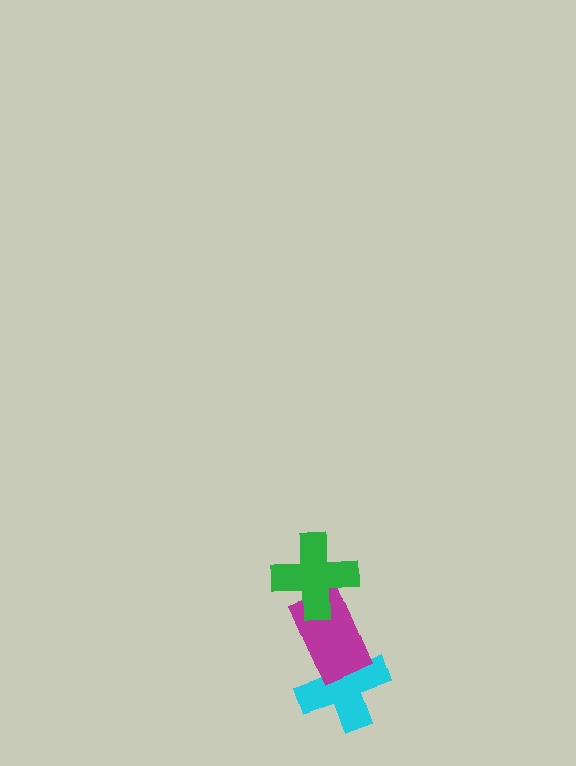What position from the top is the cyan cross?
The cyan cross is 3rd from the top.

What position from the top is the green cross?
The green cross is 1st from the top.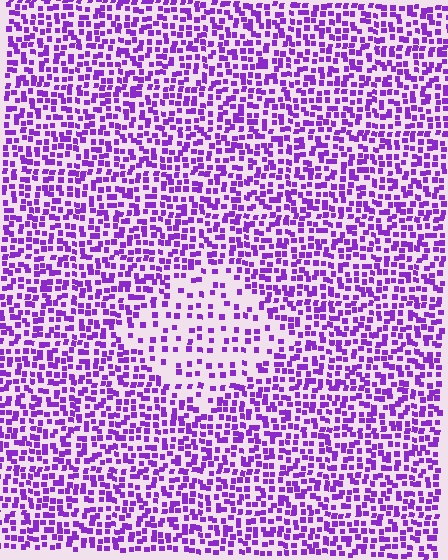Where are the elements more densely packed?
The elements are more densely packed outside the diamond boundary.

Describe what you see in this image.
The image contains small purple elements arranged at two different densities. A diamond-shaped region is visible where the elements are less densely packed than the surrounding area.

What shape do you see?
I see a diamond.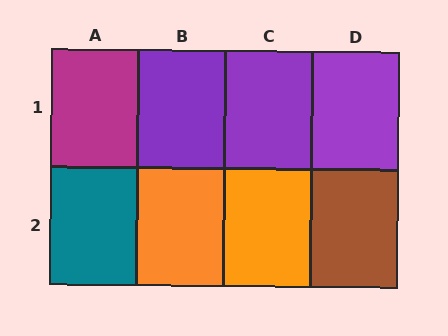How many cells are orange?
2 cells are orange.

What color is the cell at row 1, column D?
Purple.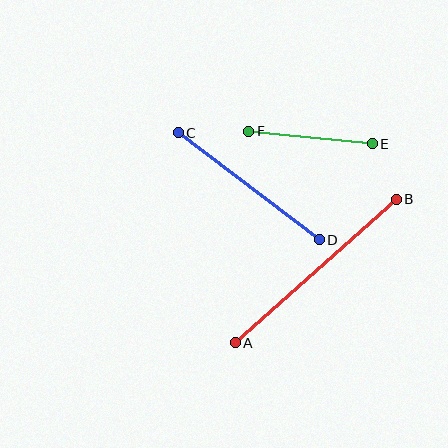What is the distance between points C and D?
The distance is approximately 177 pixels.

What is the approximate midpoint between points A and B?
The midpoint is at approximately (316, 271) pixels.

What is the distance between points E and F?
The distance is approximately 124 pixels.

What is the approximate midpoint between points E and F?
The midpoint is at approximately (311, 138) pixels.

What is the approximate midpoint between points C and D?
The midpoint is at approximately (249, 186) pixels.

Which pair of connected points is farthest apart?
Points A and B are farthest apart.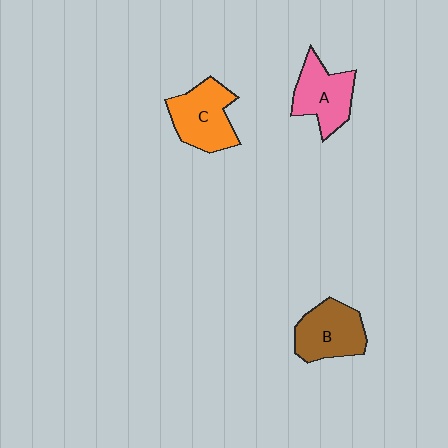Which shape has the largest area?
Shape C (orange).